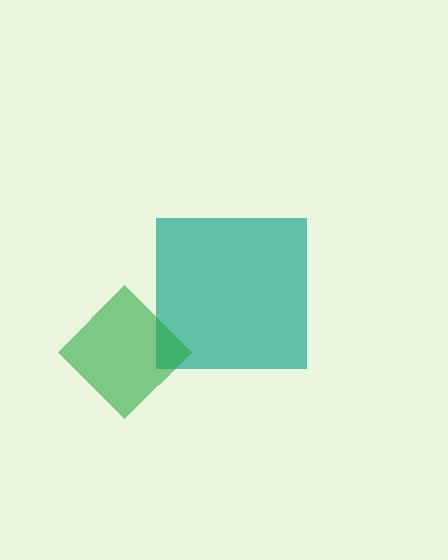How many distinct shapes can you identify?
There are 2 distinct shapes: a teal square, a green diamond.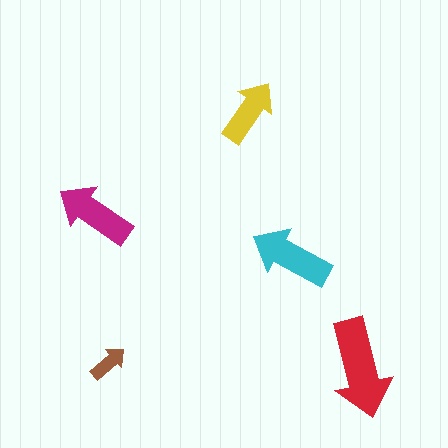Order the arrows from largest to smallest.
the red one, the cyan one, the magenta one, the yellow one, the brown one.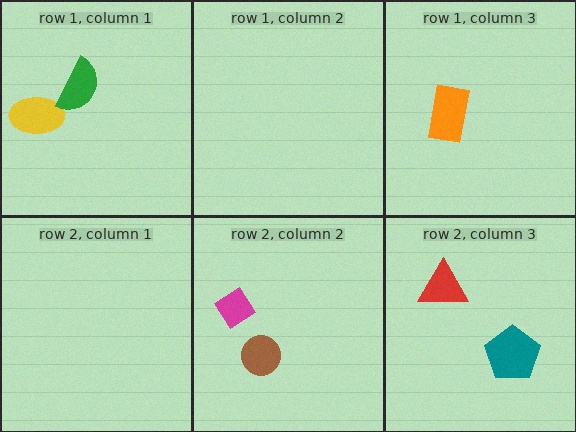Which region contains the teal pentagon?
The row 2, column 3 region.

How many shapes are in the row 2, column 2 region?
2.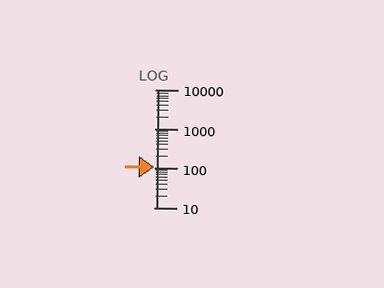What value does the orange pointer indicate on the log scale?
The pointer indicates approximately 110.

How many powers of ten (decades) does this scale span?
The scale spans 3 decades, from 10 to 10000.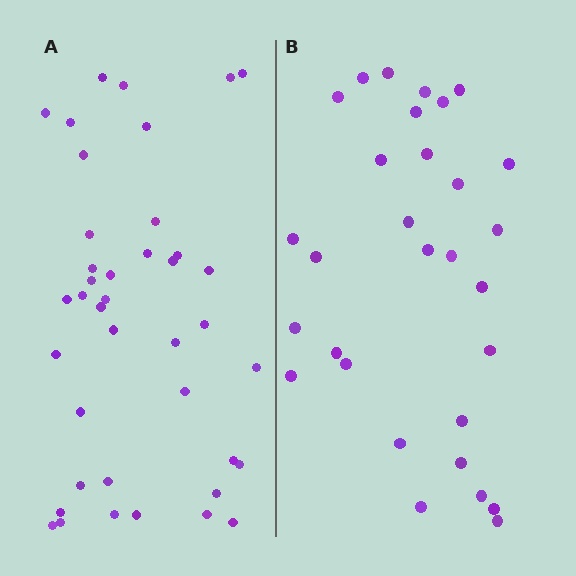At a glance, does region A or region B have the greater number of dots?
Region A (the left region) has more dots.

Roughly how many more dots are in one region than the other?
Region A has roughly 10 or so more dots than region B.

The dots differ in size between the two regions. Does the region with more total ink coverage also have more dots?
No. Region B has more total ink coverage because its dots are larger, but region A actually contains more individual dots. Total area can be misleading — the number of items is what matters here.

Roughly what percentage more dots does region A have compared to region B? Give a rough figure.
About 35% more.